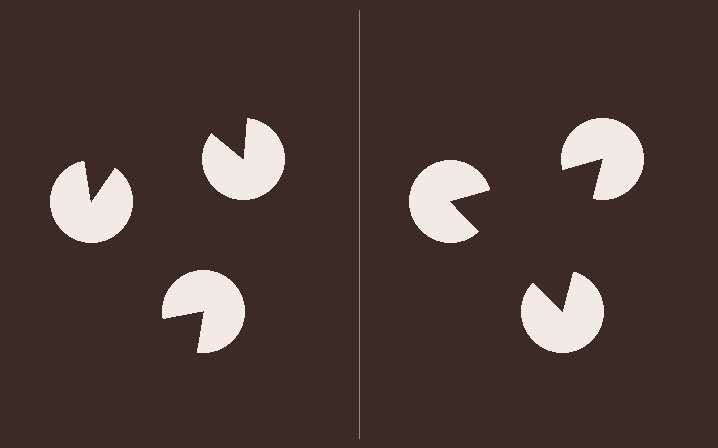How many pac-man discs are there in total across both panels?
6 — 3 on each side.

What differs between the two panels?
The pac-man discs are positioned identically on both sides; only the wedge orientations differ. On the right they align to a triangle; on the left they are misaligned.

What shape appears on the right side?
An illusory triangle.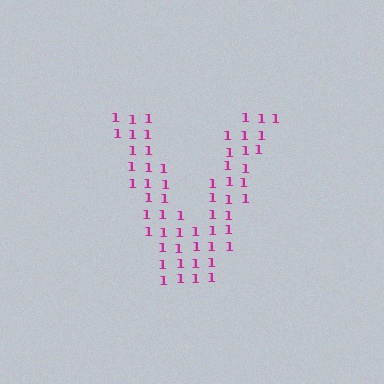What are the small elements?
The small elements are digit 1's.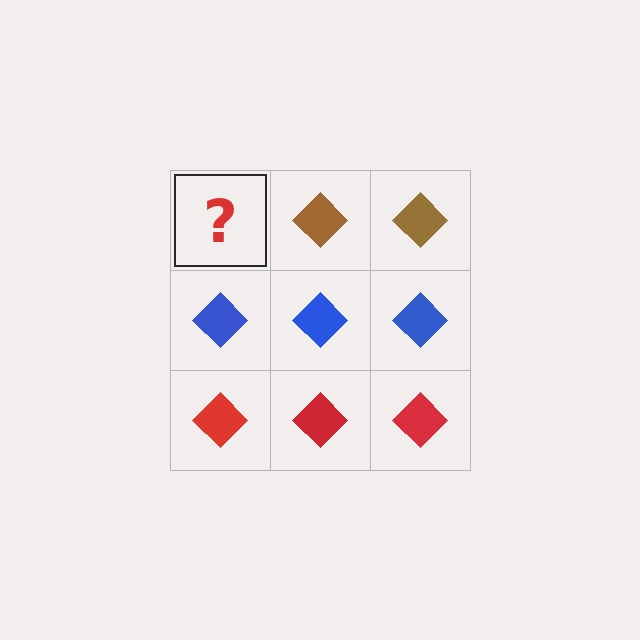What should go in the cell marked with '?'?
The missing cell should contain a brown diamond.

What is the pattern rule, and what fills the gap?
The rule is that each row has a consistent color. The gap should be filled with a brown diamond.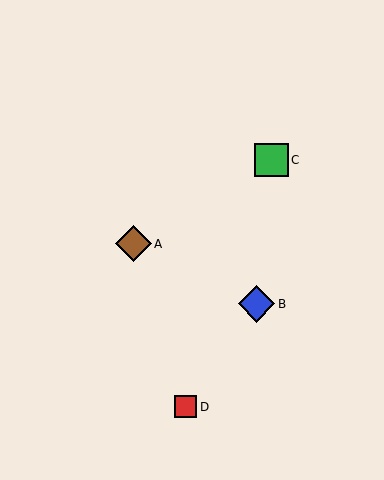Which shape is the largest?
The blue diamond (labeled B) is the largest.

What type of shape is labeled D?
Shape D is a red square.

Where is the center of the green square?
The center of the green square is at (271, 160).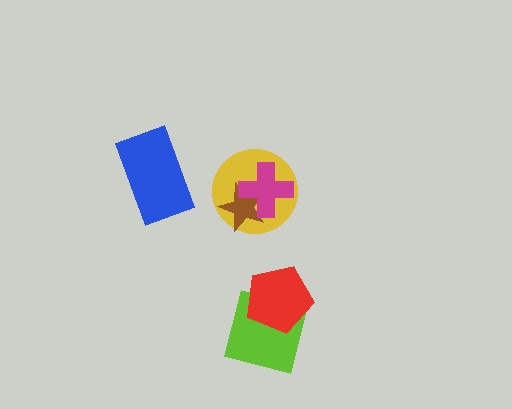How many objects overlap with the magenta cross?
2 objects overlap with the magenta cross.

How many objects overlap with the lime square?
1 object overlaps with the lime square.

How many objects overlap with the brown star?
2 objects overlap with the brown star.